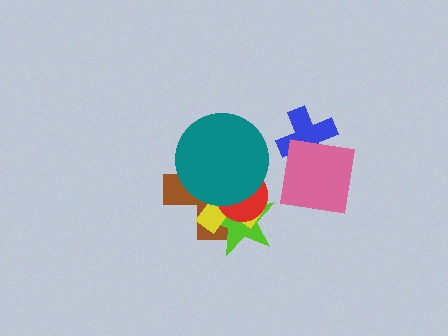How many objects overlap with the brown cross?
4 objects overlap with the brown cross.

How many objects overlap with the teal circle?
4 objects overlap with the teal circle.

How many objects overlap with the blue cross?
1 object overlaps with the blue cross.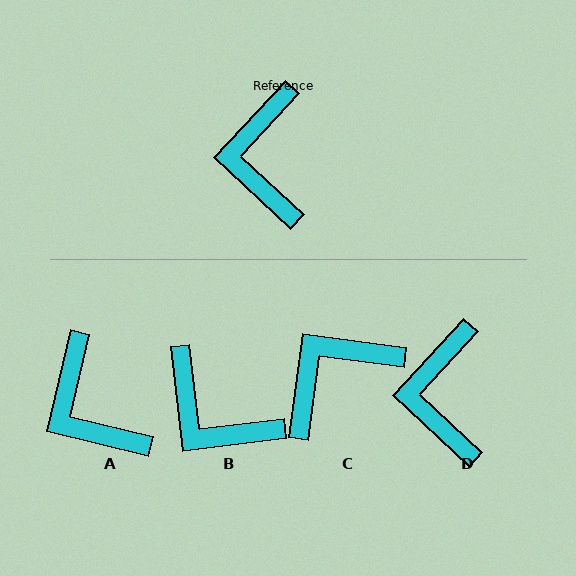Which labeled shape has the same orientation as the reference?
D.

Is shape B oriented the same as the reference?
No, it is off by about 50 degrees.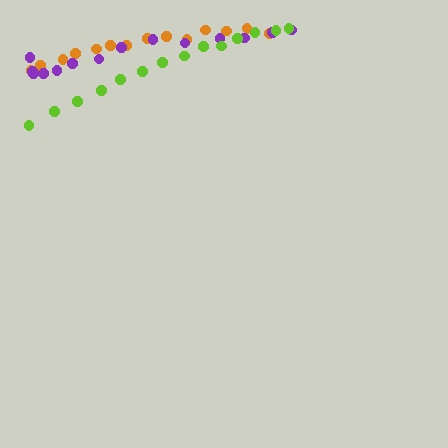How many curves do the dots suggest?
There are 3 distinct paths.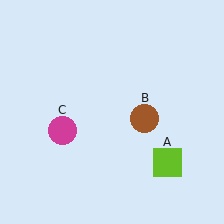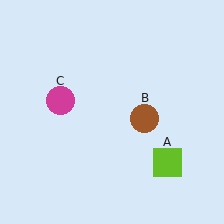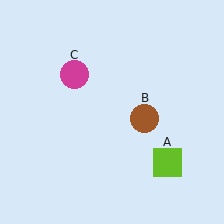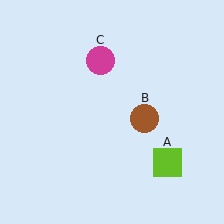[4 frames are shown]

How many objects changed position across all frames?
1 object changed position: magenta circle (object C).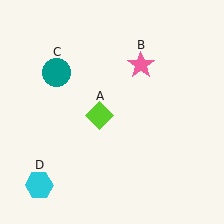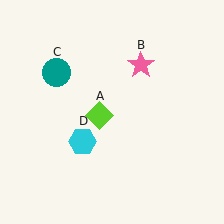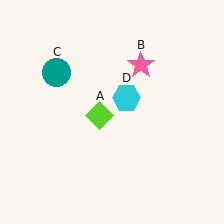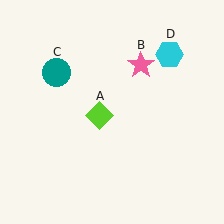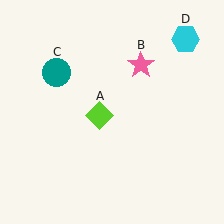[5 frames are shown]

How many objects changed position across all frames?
1 object changed position: cyan hexagon (object D).